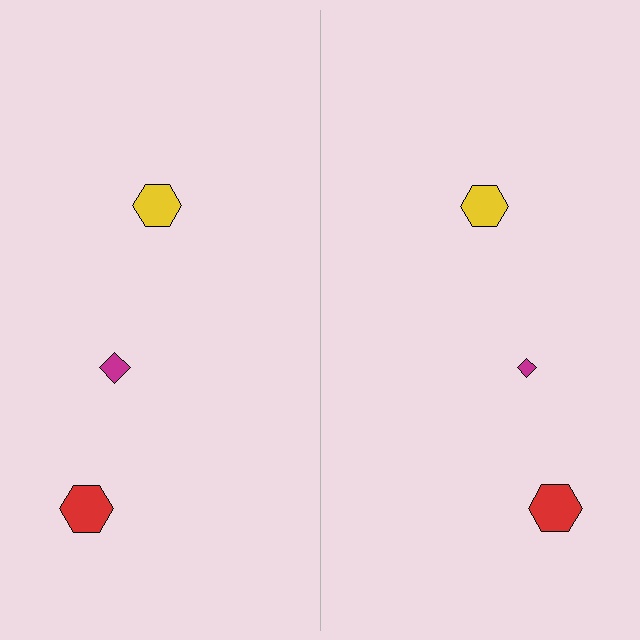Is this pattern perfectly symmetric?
No, the pattern is not perfectly symmetric. The magenta diamond on the right side has a different size than its mirror counterpart.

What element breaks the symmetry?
The magenta diamond on the right side has a different size than its mirror counterpart.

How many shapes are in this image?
There are 6 shapes in this image.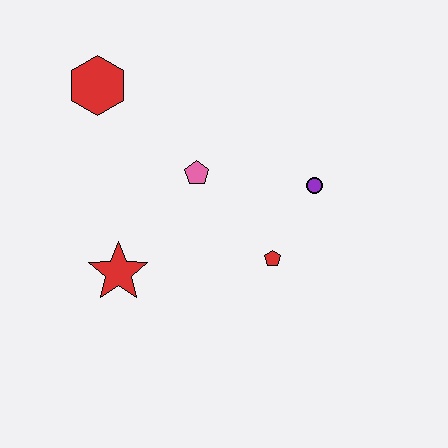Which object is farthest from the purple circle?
The red hexagon is farthest from the purple circle.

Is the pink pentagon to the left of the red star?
No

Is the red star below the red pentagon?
Yes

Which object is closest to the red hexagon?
The pink pentagon is closest to the red hexagon.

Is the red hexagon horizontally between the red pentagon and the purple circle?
No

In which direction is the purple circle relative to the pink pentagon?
The purple circle is to the right of the pink pentagon.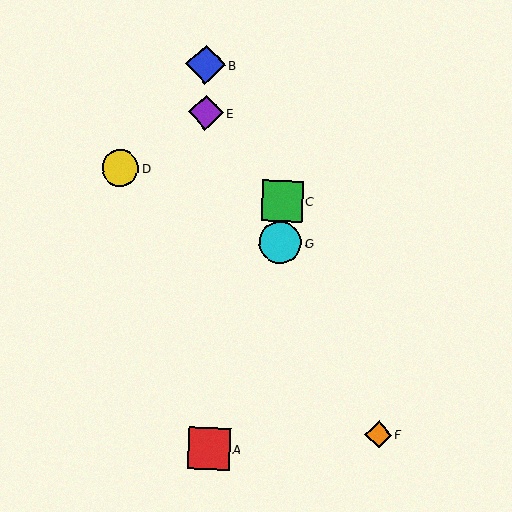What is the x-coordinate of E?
Object E is at x≈206.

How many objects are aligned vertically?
2 objects (C, G) are aligned vertically.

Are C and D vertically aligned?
No, C is at x≈282 and D is at x≈120.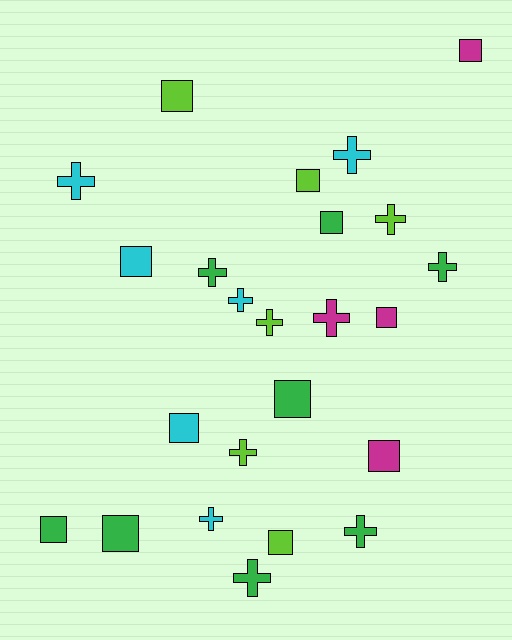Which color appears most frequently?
Green, with 8 objects.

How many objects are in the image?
There are 24 objects.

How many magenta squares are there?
There are 3 magenta squares.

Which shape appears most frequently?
Square, with 12 objects.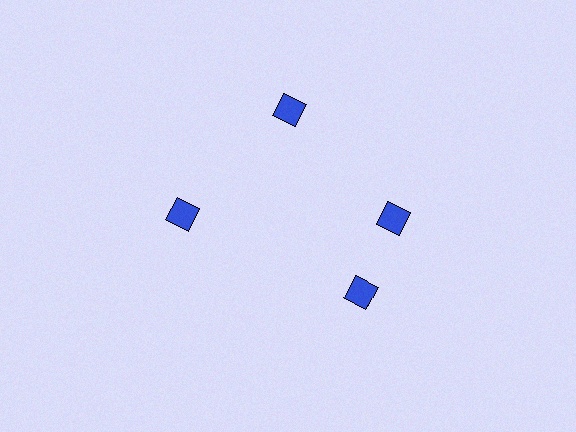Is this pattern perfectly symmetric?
No. The 4 blue diamonds are arranged in a ring, but one element near the 6 o'clock position is rotated out of alignment along the ring, breaking the 4-fold rotational symmetry.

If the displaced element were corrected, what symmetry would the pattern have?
It would have 4-fold rotational symmetry — the pattern would map onto itself every 90 degrees.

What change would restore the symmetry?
The symmetry would be restored by rotating it back into even spacing with its neighbors so that all 4 diamonds sit at equal angles and equal distance from the center.